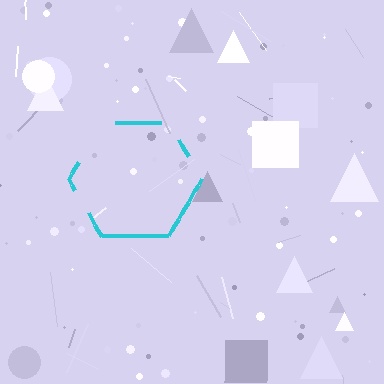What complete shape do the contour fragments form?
The contour fragments form a hexagon.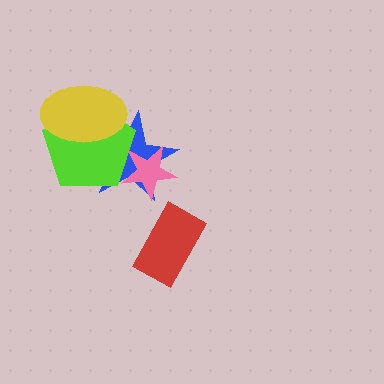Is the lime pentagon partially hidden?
Yes, it is partially covered by another shape.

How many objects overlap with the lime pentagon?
3 objects overlap with the lime pentagon.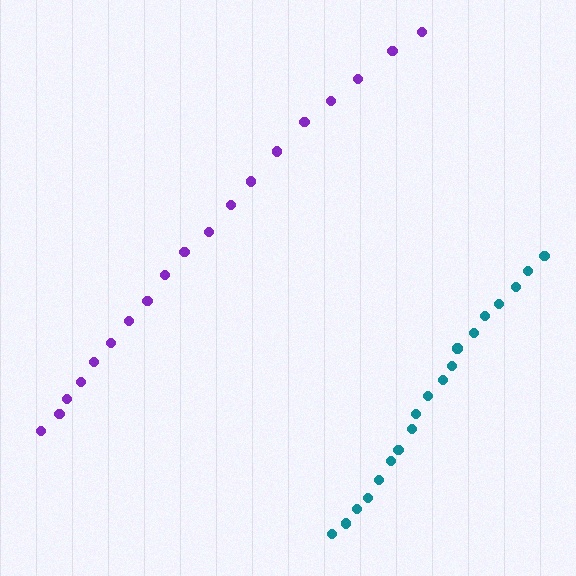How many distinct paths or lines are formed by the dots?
There are 2 distinct paths.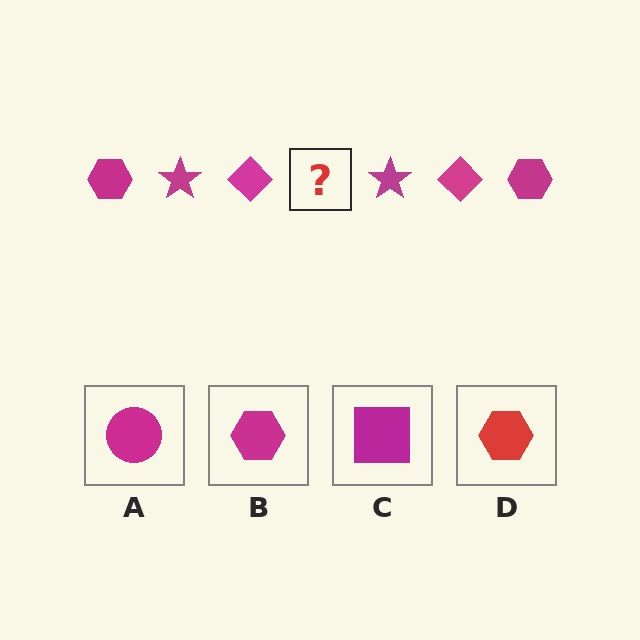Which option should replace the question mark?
Option B.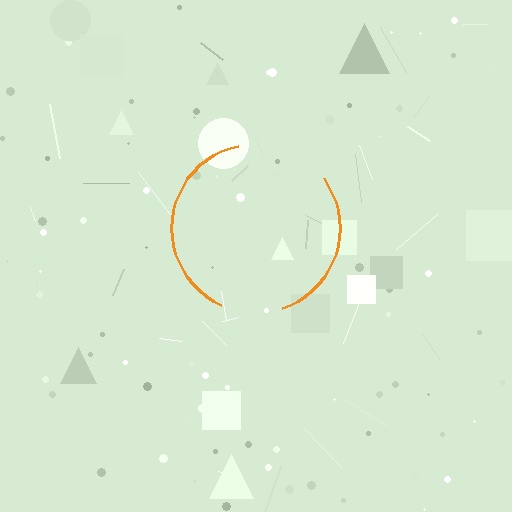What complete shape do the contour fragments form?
The contour fragments form a circle.